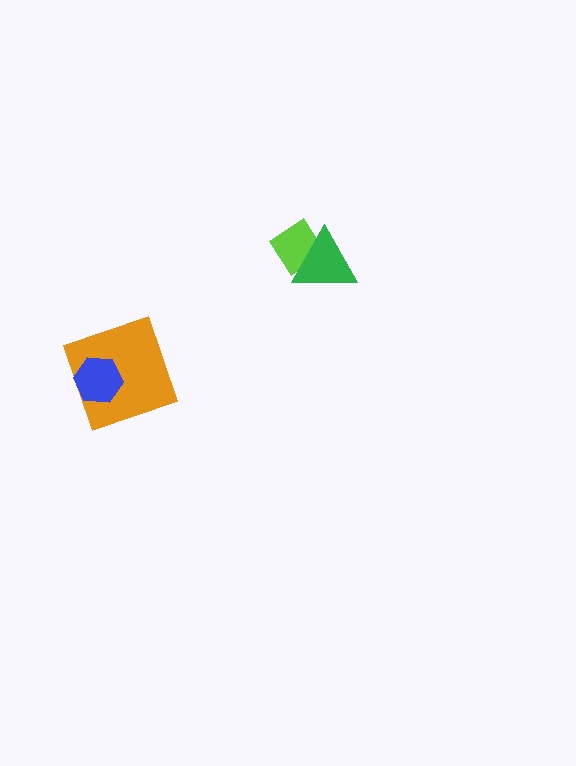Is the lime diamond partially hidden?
Yes, it is partially covered by another shape.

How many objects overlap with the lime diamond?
1 object overlaps with the lime diamond.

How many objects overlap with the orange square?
1 object overlaps with the orange square.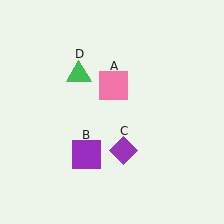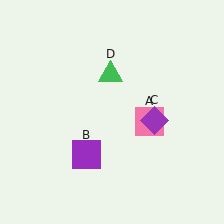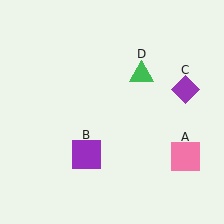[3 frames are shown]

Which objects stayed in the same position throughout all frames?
Purple square (object B) remained stationary.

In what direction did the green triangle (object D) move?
The green triangle (object D) moved right.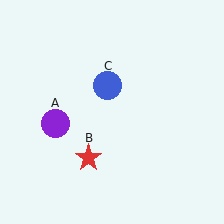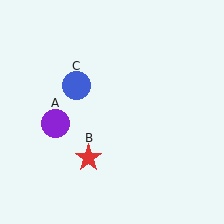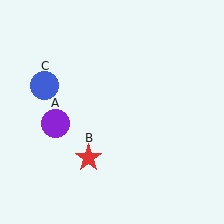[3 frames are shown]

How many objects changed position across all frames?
1 object changed position: blue circle (object C).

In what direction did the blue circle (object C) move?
The blue circle (object C) moved left.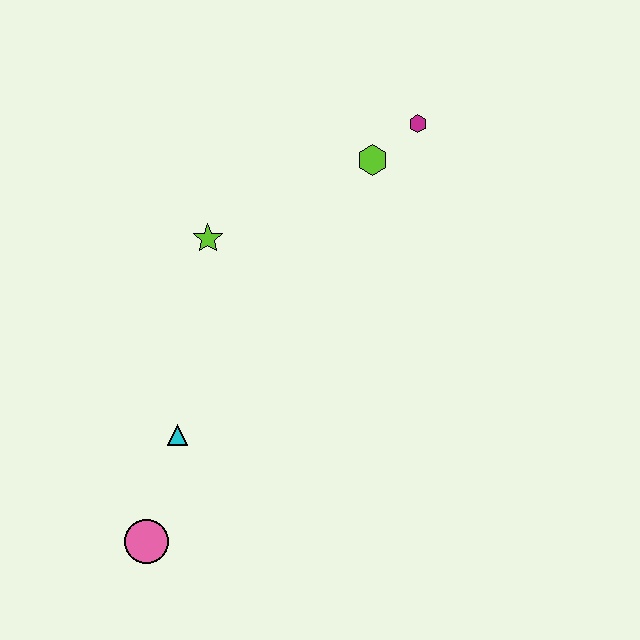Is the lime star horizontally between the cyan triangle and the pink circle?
No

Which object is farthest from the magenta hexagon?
The pink circle is farthest from the magenta hexagon.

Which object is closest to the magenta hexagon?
The lime hexagon is closest to the magenta hexagon.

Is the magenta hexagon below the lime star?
No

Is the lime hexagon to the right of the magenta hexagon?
No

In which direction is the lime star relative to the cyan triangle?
The lime star is above the cyan triangle.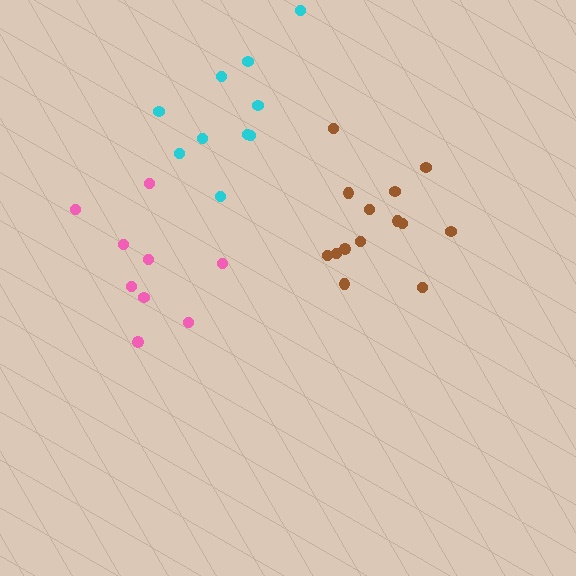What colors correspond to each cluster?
The clusters are colored: brown, pink, cyan.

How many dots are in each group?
Group 1: 14 dots, Group 2: 9 dots, Group 3: 10 dots (33 total).